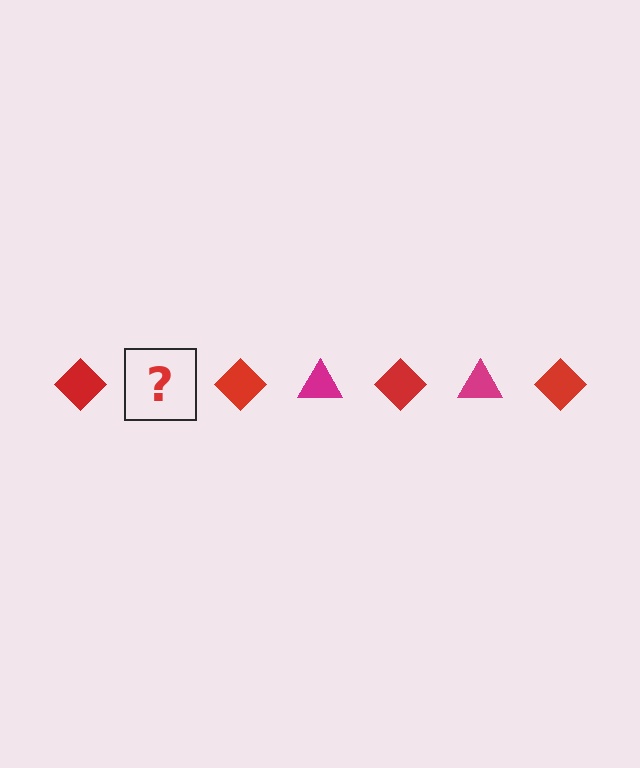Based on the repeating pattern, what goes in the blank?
The blank should be a magenta triangle.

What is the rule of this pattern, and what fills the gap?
The rule is that the pattern alternates between red diamond and magenta triangle. The gap should be filled with a magenta triangle.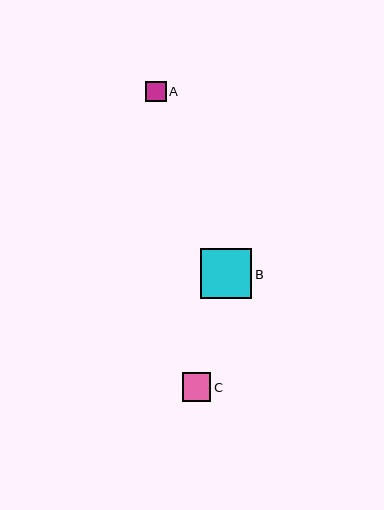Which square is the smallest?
Square A is the smallest with a size of approximately 20 pixels.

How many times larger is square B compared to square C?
Square B is approximately 1.8 times the size of square C.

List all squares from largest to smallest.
From largest to smallest: B, C, A.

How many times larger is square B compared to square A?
Square B is approximately 2.5 times the size of square A.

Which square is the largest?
Square B is the largest with a size of approximately 51 pixels.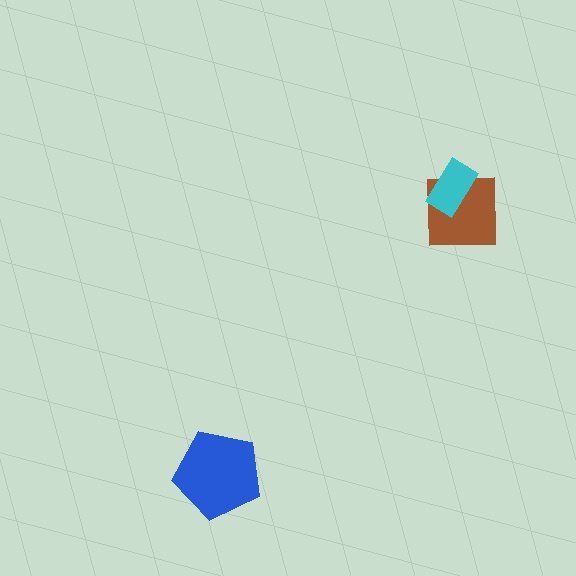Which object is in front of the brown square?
The cyan rectangle is in front of the brown square.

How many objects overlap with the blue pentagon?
0 objects overlap with the blue pentagon.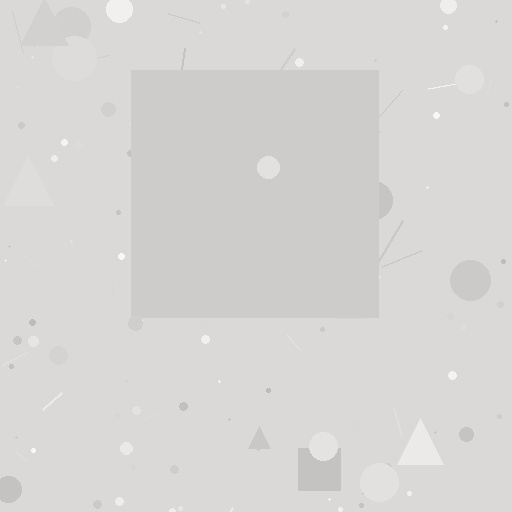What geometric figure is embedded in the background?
A square is embedded in the background.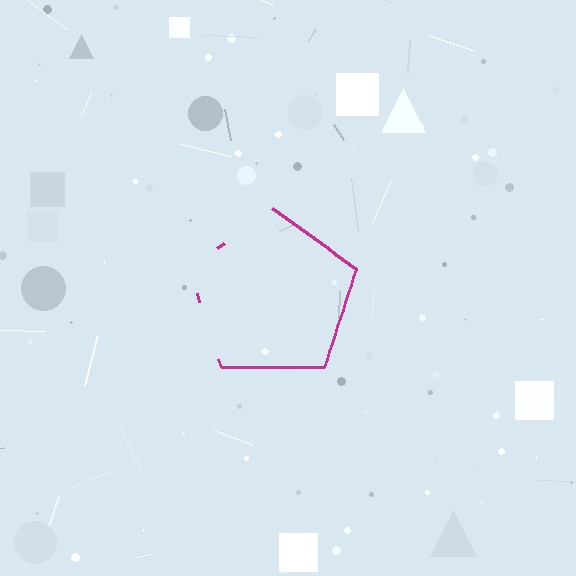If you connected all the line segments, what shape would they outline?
They would outline a pentagon.